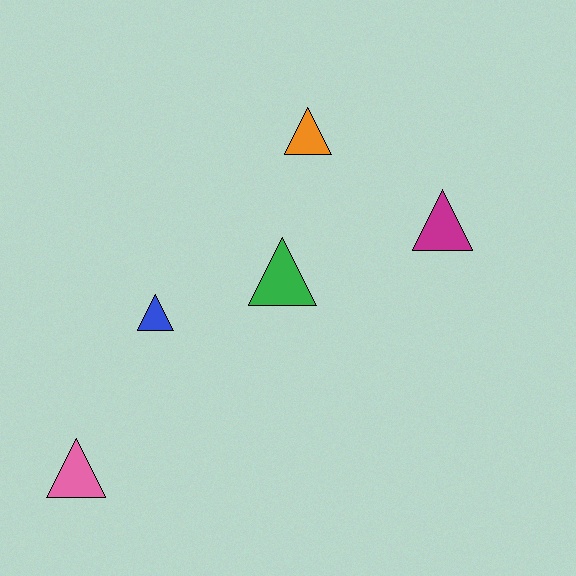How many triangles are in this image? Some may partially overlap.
There are 5 triangles.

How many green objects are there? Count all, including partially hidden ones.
There is 1 green object.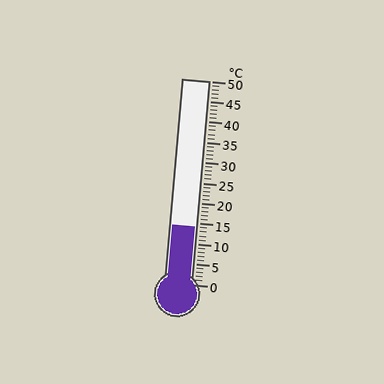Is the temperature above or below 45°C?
The temperature is below 45°C.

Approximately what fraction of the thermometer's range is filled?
The thermometer is filled to approximately 30% of its range.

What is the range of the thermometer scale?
The thermometer scale ranges from 0°C to 50°C.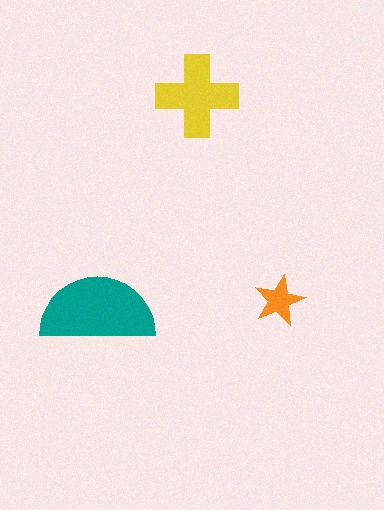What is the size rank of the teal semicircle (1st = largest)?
1st.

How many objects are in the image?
There are 3 objects in the image.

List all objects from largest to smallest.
The teal semicircle, the yellow cross, the orange star.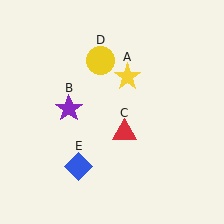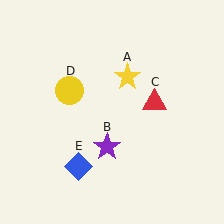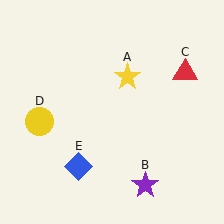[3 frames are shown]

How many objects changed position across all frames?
3 objects changed position: purple star (object B), red triangle (object C), yellow circle (object D).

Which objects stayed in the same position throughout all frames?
Yellow star (object A) and blue diamond (object E) remained stationary.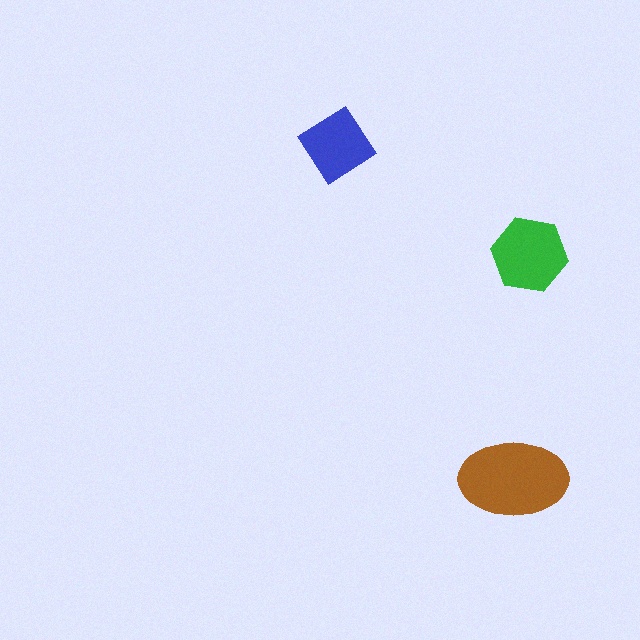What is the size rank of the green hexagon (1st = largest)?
2nd.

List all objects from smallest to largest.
The blue diamond, the green hexagon, the brown ellipse.